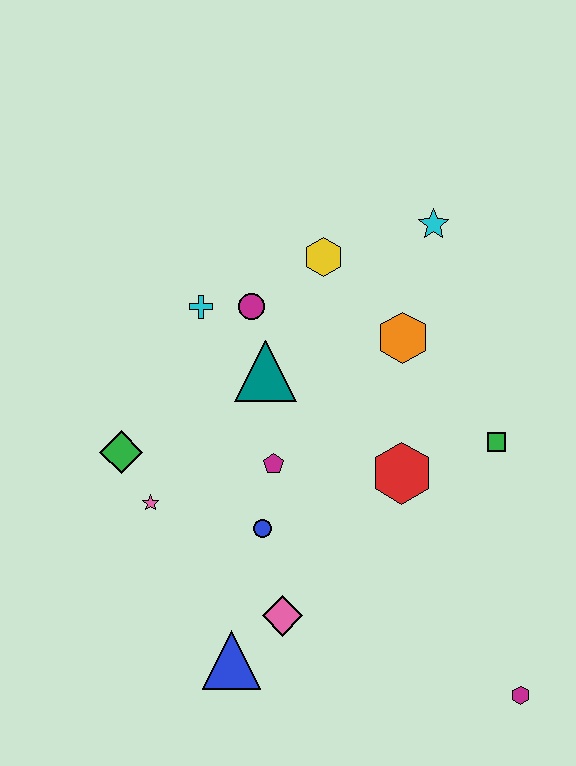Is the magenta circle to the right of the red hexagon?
No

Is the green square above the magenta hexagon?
Yes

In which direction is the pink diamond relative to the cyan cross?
The pink diamond is below the cyan cross.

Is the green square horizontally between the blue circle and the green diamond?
No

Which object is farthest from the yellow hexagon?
The magenta hexagon is farthest from the yellow hexagon.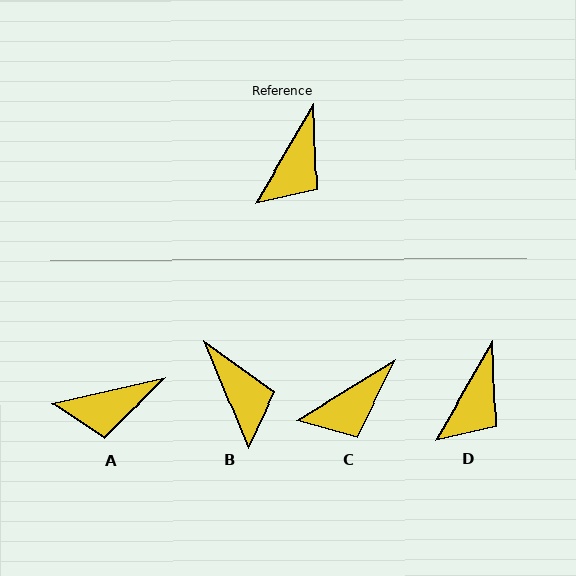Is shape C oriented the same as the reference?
No, it is off by about 28 degrees.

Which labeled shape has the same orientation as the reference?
D.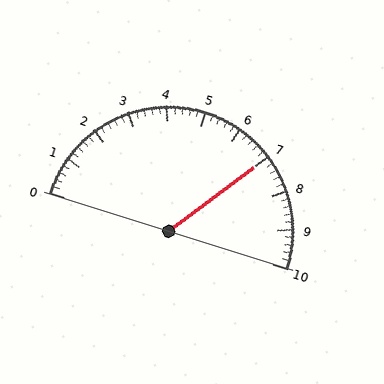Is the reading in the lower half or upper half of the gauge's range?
The reading is in the upper half of the range (0 to 10).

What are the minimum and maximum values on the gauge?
The gauge ranges from 0 to 10.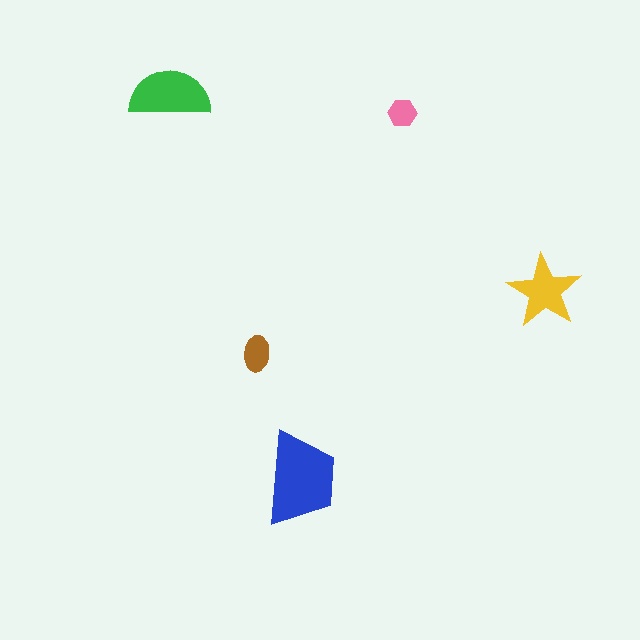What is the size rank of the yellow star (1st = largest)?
3rd.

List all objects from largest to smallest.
The blue trapezoid, the green semicircle, the yellow star, the brown ellipse, the pink hexagon.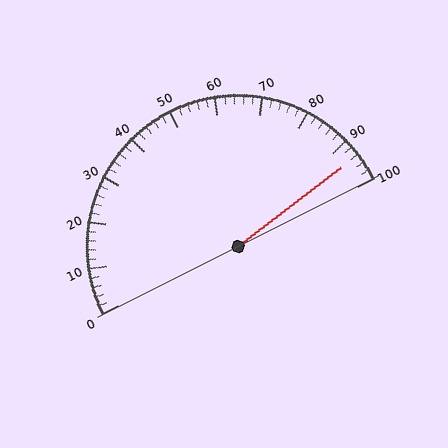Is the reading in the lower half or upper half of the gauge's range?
The reading is in the upper half of the range (0 to 100).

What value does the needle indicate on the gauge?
The needle indicates approximately 94.